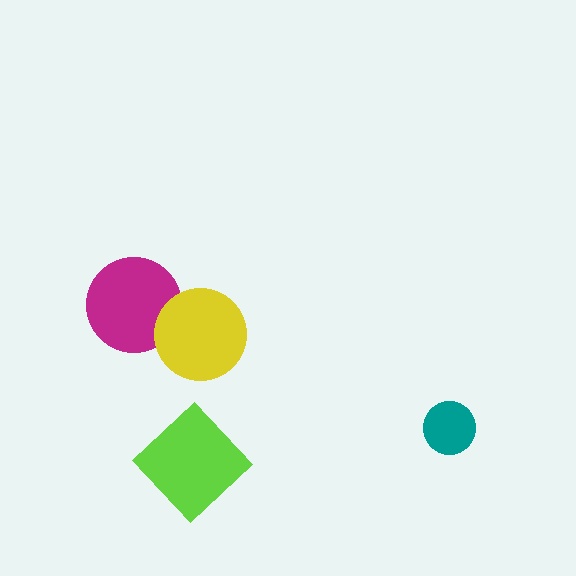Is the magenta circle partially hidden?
Yes, it is partially covered by another shape.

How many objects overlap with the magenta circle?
1 object overlaps with the magenta circle.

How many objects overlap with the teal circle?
0 objects overlap with the teal circle.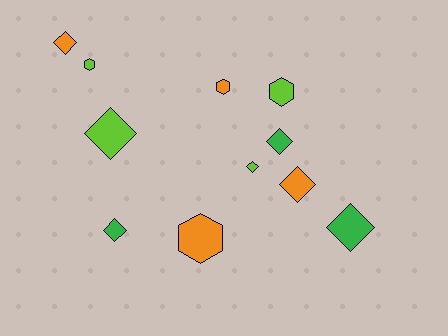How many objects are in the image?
There are 11 objects.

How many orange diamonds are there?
There are 2 orange diamonds.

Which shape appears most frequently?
Diamond, with 7 objects.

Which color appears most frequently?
Orange, with 4 objects.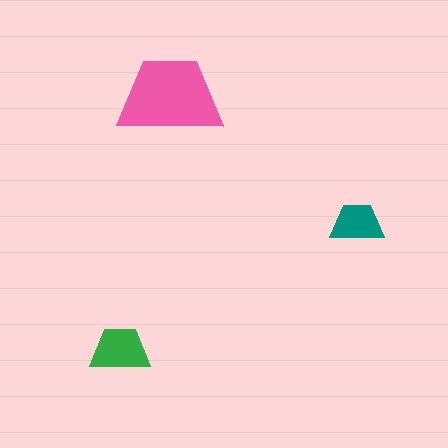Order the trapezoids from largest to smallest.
the pink one, the green one, the teal one.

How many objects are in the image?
There are 3 objects in the image.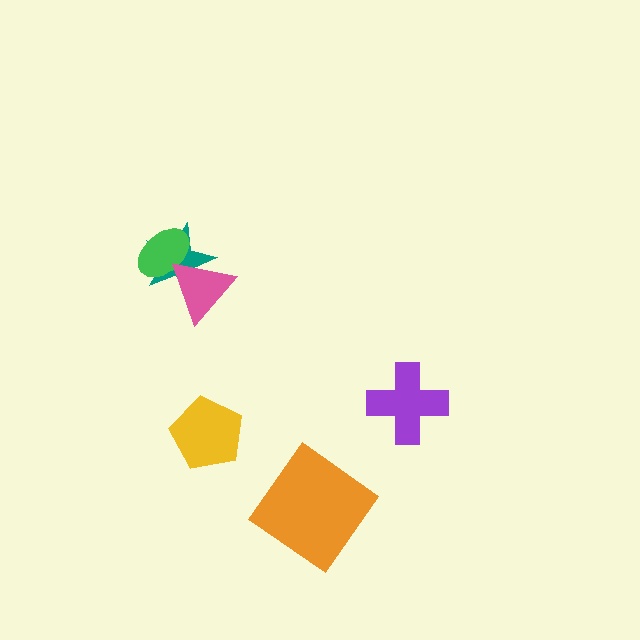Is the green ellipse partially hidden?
Yes, it is partially covered by another shape.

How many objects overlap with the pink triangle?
2 objects overlap with the pink triangle.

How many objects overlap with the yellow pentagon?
0 objects overlap with the yellow pentagon.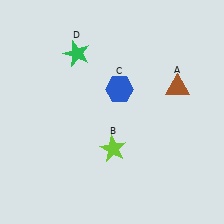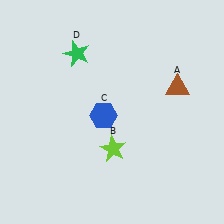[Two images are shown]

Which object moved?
The blue hexagon (C) moved down.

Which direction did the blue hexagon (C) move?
The blue hexagon (C) moved down.